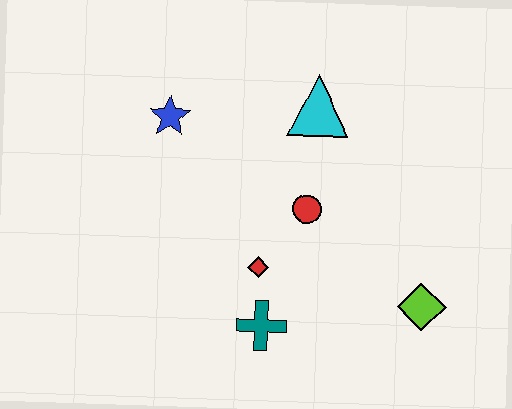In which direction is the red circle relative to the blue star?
The red circle is to the right of the blue star.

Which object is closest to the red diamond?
The teal cross is closest to the red diamond.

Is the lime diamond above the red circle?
No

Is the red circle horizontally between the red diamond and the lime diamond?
Yes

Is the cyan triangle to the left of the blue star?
No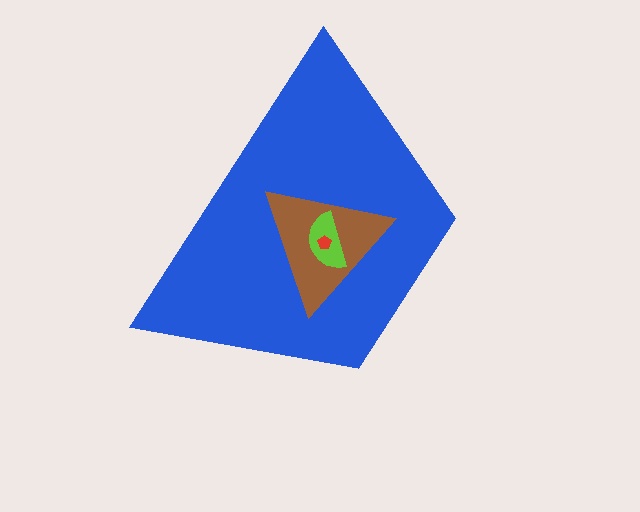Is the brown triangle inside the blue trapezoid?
Yes.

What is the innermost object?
The red pentagon.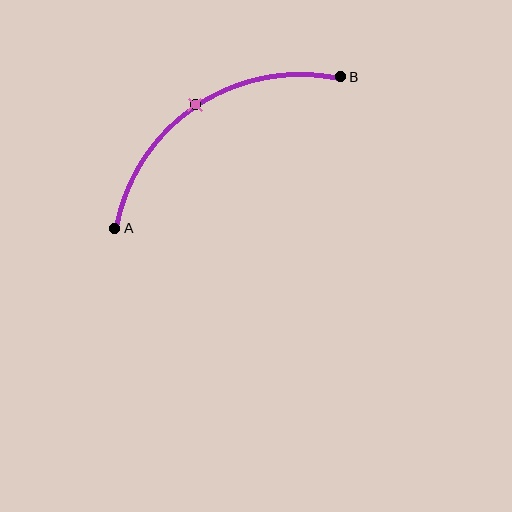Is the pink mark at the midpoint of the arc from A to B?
Yes. The pink mark lies on the arc at equal arc-length from both A and B — it is the arc midpoint.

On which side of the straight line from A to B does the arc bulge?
The arc bulges above and to the left of the straight line connecting A and B.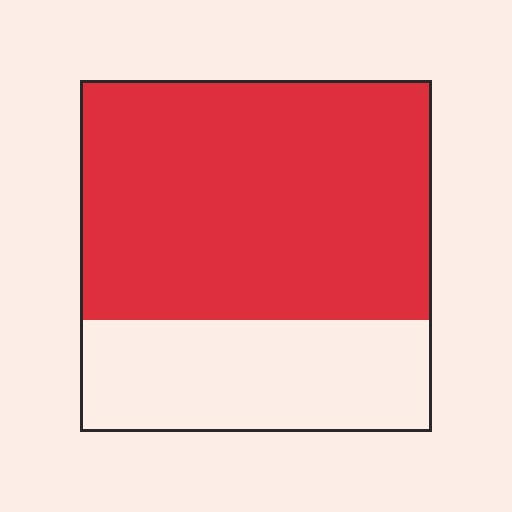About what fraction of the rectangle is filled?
About two thirds (2/3).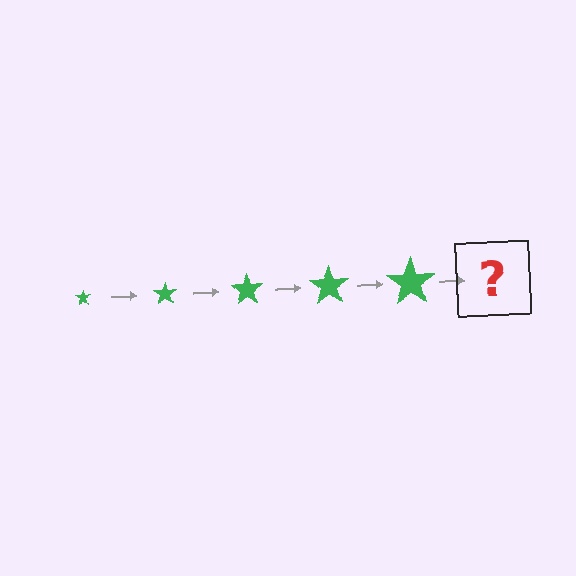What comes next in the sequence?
The next element should be a green star, larger than the previous one.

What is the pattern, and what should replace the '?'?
The pattern is that the star gets progressively larger each step. The '?' should be a green star, larger than the previous one.